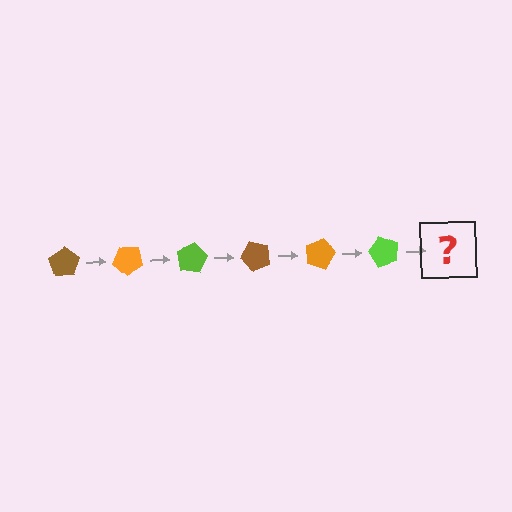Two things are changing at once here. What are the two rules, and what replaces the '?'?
The two rules are that it rotates 40 degrees each step and the color cycles through brown, orange, and lime. The '?' should be a brown pentagon, rotated 240 degrees from the start.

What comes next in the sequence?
The next element should be a brown pentagon, rotated 240 degrees from the start.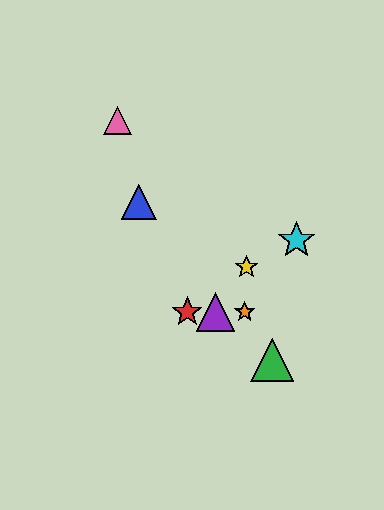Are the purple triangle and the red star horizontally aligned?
Yes, both are at y≈312.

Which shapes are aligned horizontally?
The red star, the purple triangle, the orange star are aligned horizontally.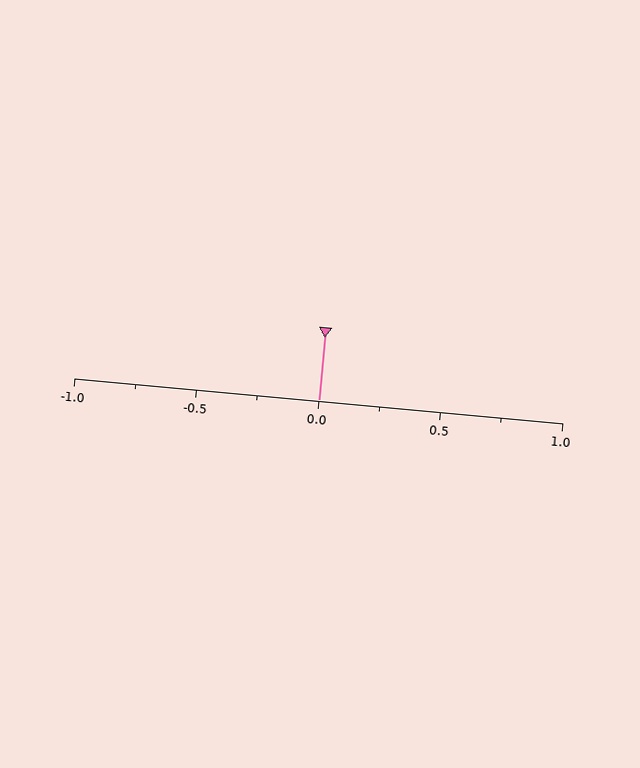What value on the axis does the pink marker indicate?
The marker indicates approximately 0.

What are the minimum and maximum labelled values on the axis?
The axis runs from -1.0 to 1.0.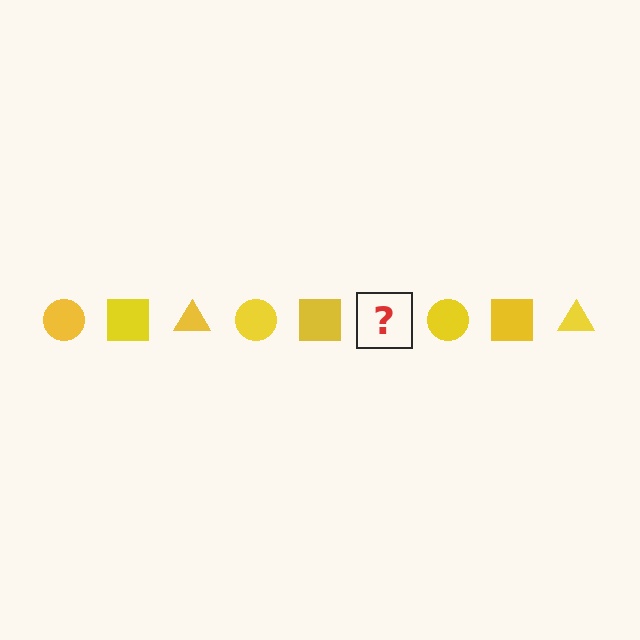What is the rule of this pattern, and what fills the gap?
The rule is that the pattern cycles through circle, square, triangle shapes in yellow. The gap should be filled with a yellow triangle.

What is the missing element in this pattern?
The missing element is a yellow triangle.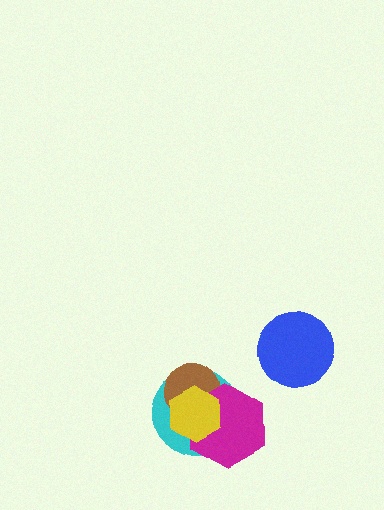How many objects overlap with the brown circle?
3 objects overlap with the brown circle.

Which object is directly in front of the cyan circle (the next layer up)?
The brown circle is directly in front of the cyan circle.